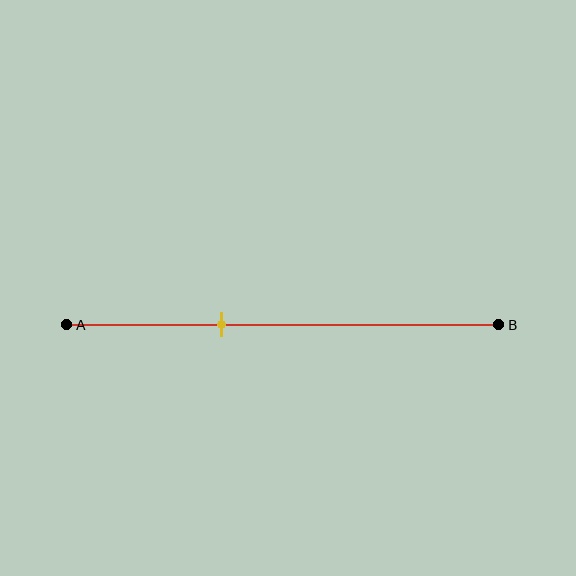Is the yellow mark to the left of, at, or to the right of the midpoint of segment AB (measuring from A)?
The yellow mark is to the left of the midpoint of segment AB.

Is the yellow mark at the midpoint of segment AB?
No, the mark is at about 35% from A, not at the 50% midpoint.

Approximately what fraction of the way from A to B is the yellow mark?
The yellow mark is approximately 35% of the way from A to B.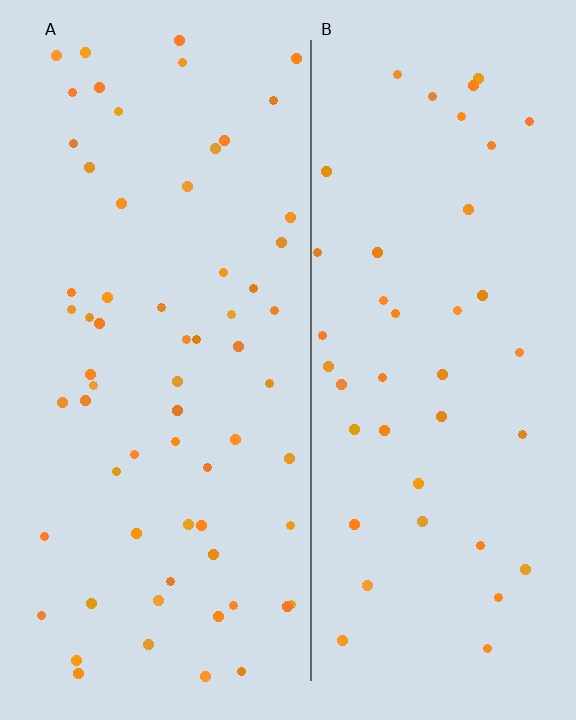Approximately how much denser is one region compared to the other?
Approximately 1.5× — region A over region B.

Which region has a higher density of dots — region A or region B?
A (the left).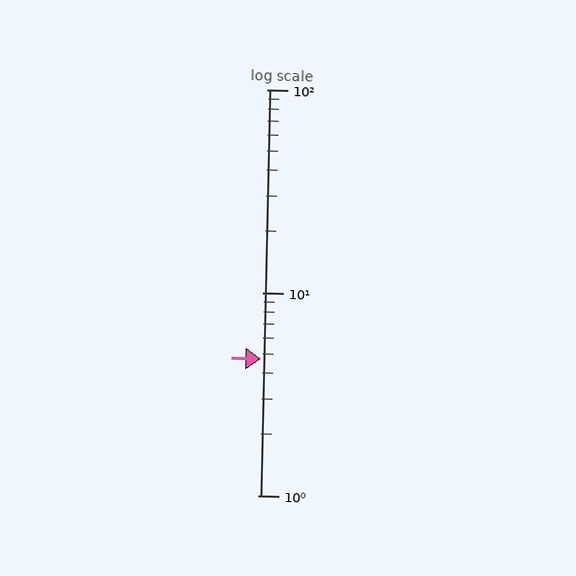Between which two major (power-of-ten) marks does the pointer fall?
The pointer is between 1 and 10.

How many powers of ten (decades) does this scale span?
The scale spans 2 decades, from 1 to 100.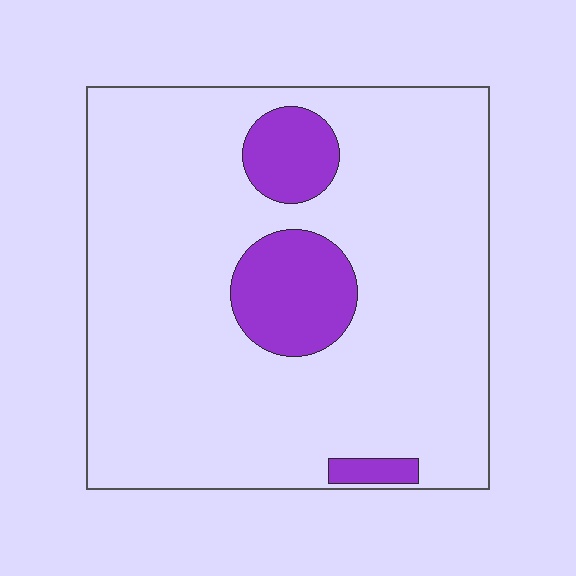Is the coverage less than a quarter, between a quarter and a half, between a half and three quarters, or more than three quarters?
Less than a quarter.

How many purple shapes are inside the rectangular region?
3.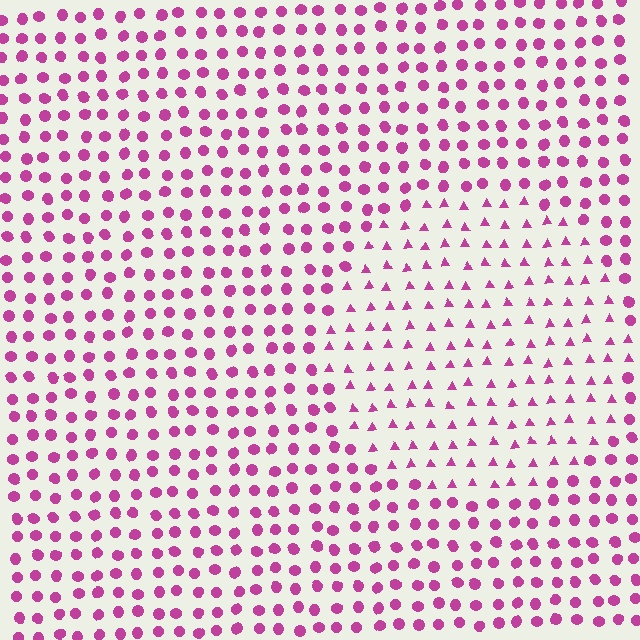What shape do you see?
I see a circle.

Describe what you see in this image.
The image is filled with small magenta elements arranged in a uniform grid. A circle-shaped region contains triangles, while the surrounding area contains circles. The boundary is defined purely by the change in element shape.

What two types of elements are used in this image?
The image uses triangles inside the circle region and circles outside it.